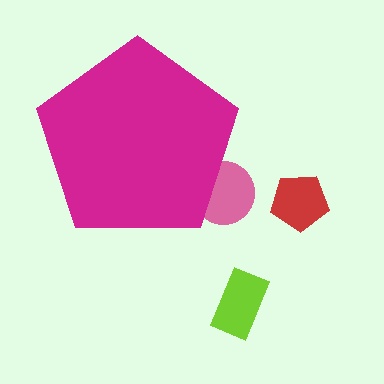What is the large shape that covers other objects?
A magenta pentagon.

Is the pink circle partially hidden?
Yes, the pink circle is partially hidden behind the magenta pentagon.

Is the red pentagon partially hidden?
No, the red pentagon is fully visible.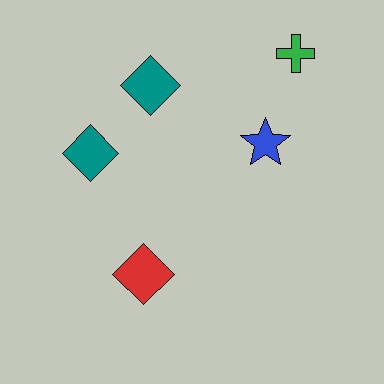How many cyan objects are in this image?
There are no cyan objects.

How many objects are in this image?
There are 5 objects.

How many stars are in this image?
There is 1 star.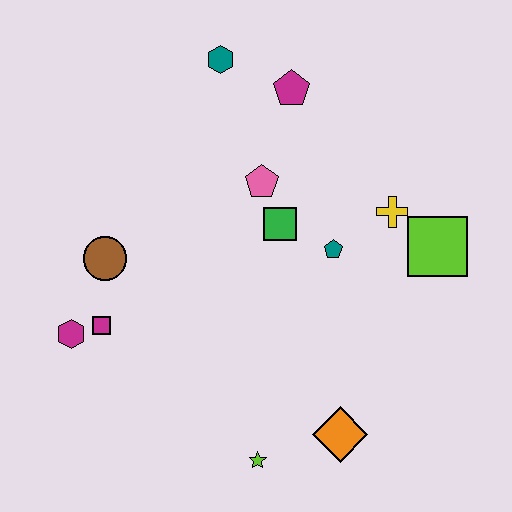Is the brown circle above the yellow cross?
No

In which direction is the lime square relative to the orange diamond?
The lime square is above the orange diamond.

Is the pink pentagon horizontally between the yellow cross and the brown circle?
Yes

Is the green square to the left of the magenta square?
No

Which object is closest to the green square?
The pink pentagon is closest to the green square.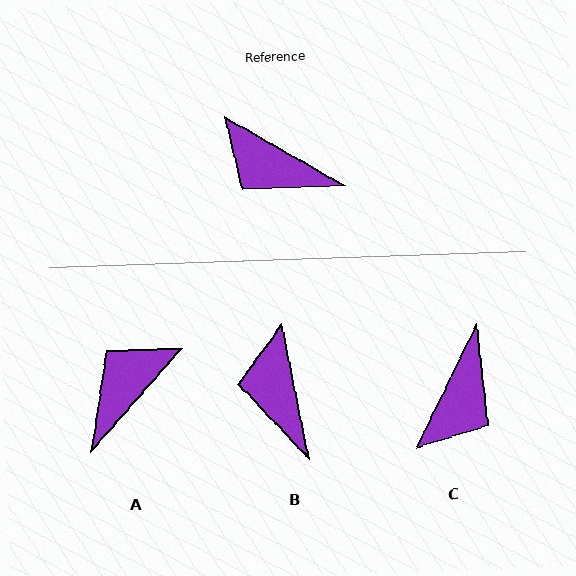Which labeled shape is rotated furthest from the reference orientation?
A, about 101 degrees away.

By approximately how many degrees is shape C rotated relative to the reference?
Approximately 94 degrees counter-clockwise.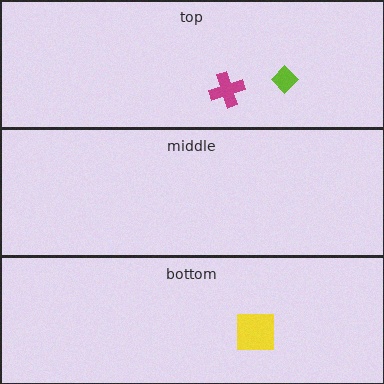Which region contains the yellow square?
The bottom region.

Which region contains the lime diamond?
The top region.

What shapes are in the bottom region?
The yellow square.